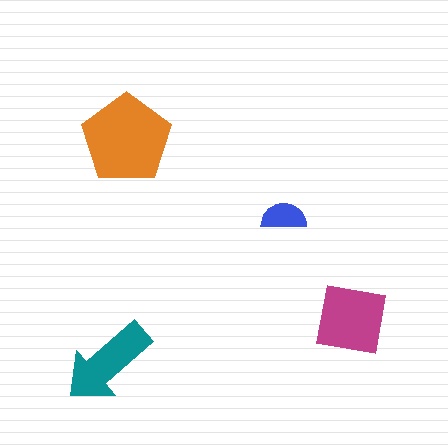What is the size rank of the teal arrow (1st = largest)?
3rd.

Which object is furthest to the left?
The teal arrow is leftmost.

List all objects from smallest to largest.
The blue semicircle, the teal arrow, the magenta square, the orange pentagon.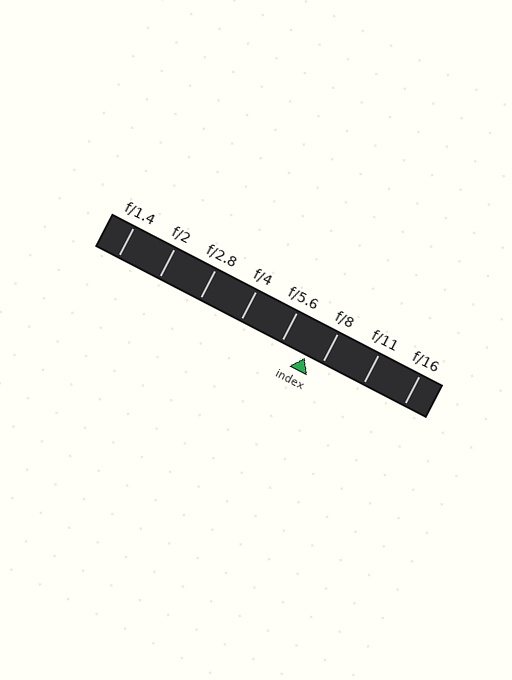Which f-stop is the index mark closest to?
The index mark is closest to f/8.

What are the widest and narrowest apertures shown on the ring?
The widest aperture shown is f/1.4 and the narrowest is f/16.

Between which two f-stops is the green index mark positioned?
The index mark is between f/5.6 and f/8.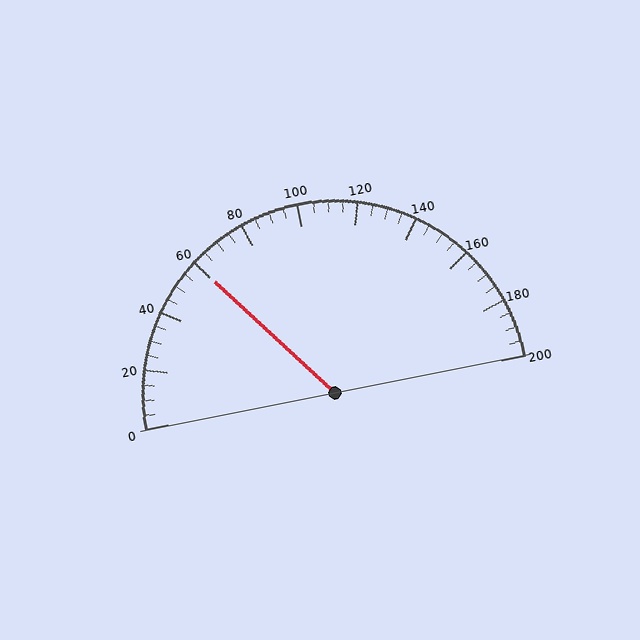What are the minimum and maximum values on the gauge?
The gauge ranges from 0 to 200.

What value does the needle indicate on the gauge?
The needle indicates approximately 60.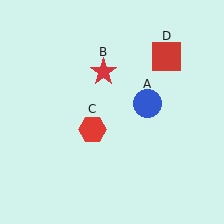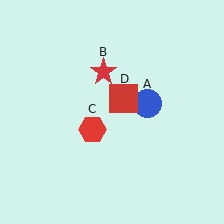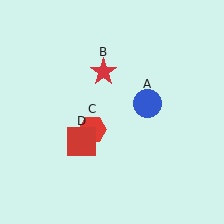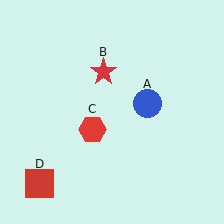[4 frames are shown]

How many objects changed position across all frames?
1 object changed position: red square (object D).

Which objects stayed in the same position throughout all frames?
Blue circle (object A) and red star (object B) and red hexagon (object C) remained stationary.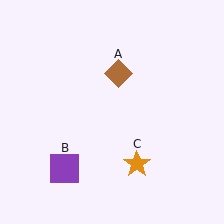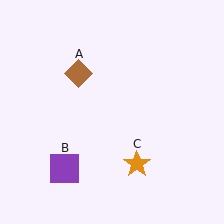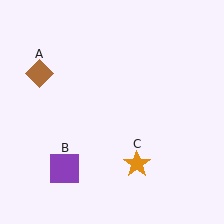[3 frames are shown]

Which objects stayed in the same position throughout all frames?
Purple square (object B) and orange star (object C) remained stationary.